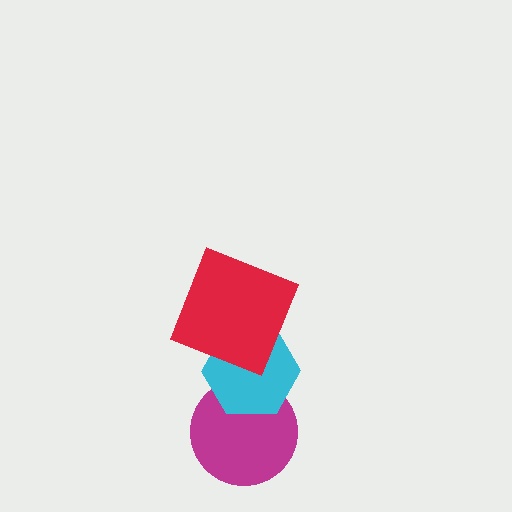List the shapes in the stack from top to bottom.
From top to bottom: the red square, the cyan hexagon, the magenta circle.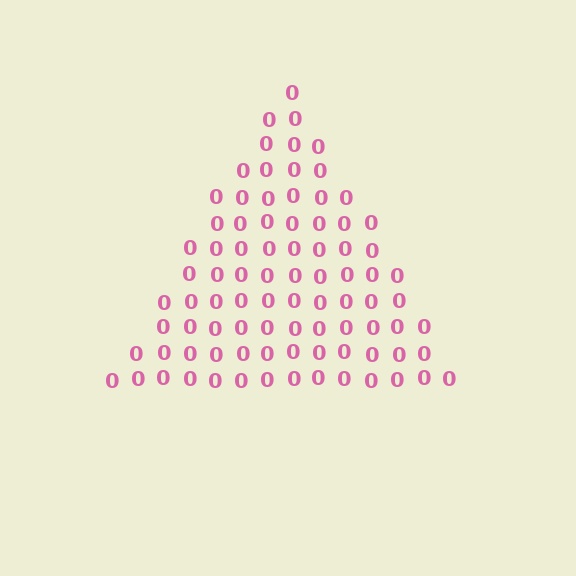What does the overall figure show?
The overall figure shows a triangle.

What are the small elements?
The small elements are digit 0's.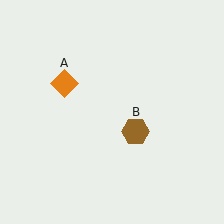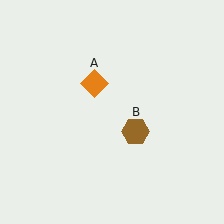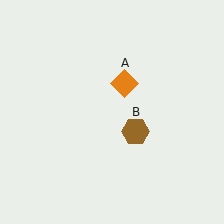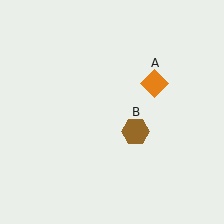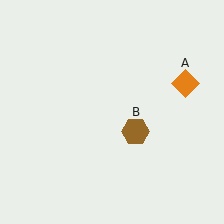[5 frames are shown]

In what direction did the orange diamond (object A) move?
The orange diamond (object A) moved right.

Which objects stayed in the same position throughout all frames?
Brown hexagon (object B) remained stationary.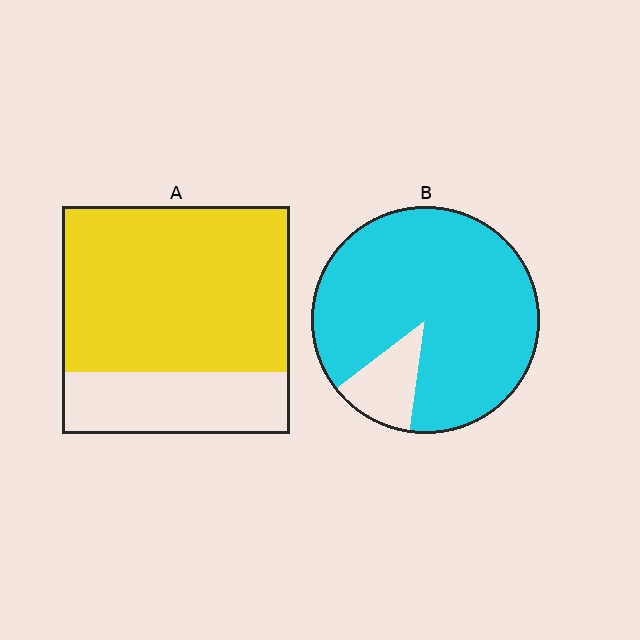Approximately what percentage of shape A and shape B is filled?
A is approximately 75% and B is approximately 90%.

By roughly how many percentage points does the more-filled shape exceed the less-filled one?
By roughly 15 percentage points (B over A).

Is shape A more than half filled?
Yes.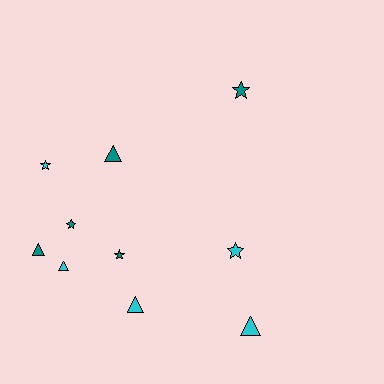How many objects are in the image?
There are 10 objects.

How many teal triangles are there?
There are 2 teal triangles.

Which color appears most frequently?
Cyan, with 5 objects.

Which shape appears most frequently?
Star, with 5 objects.